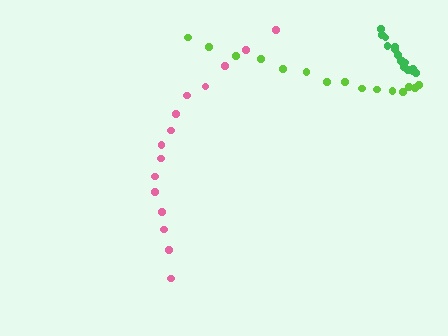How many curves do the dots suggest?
There are 3 distinct paths.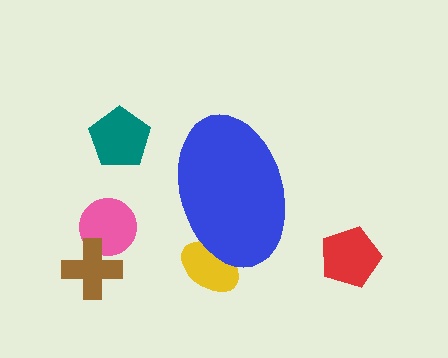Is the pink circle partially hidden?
No, the pink circle is fully visible.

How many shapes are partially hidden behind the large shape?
1 shape is partially hidden.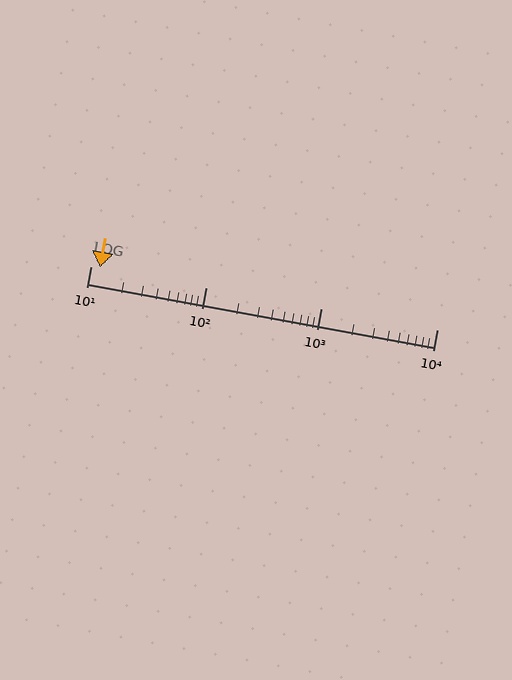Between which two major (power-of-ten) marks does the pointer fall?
The pointer is between 10 and 100.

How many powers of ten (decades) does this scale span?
The scale spans 3 decades, from 10 to 10000.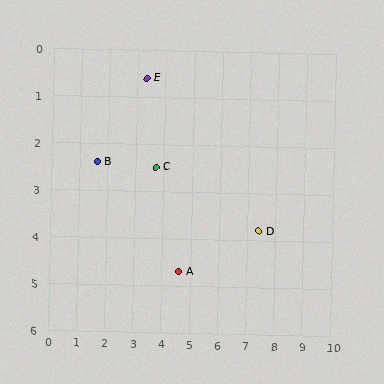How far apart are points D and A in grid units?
Points D and A are about 2.9 grid units apart.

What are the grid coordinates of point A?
Point A is at approximately (4.6, 4.7).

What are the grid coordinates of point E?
Point E is at approximately (3.3, 0.6).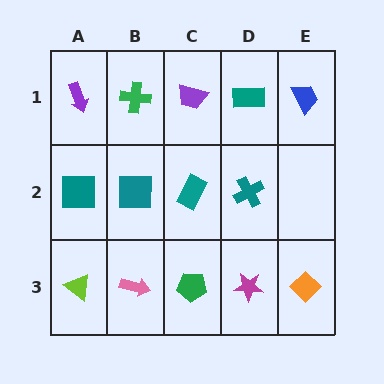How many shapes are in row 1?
5 shapes.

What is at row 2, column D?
A teal cross.